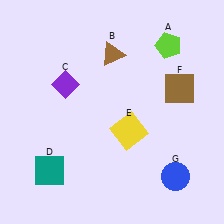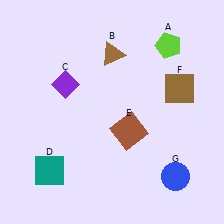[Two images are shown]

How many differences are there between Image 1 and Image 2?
There is 1 difference between the two images.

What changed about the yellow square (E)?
In Image 1, E is yellow. In Image 2, it changed to brown.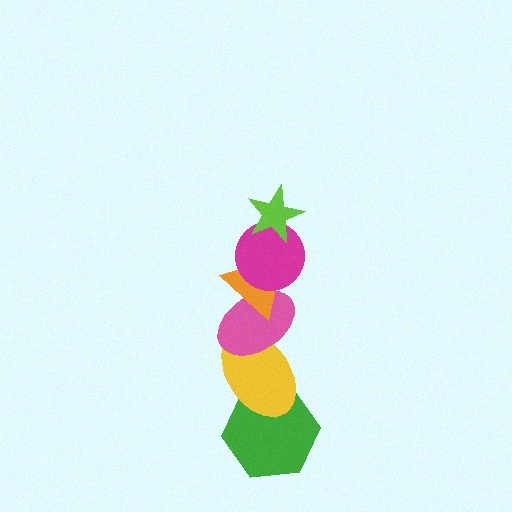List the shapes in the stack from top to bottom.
From top to bottom: the lime star, the magenta circle, the orange triangle, the pink ellipse, the yellow ellipse, the green hexagon.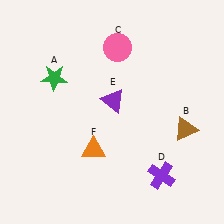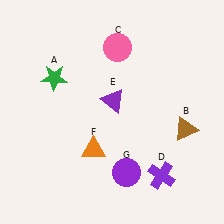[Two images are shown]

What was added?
A purple circle (G) was added in Image 2.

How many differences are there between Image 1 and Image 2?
There is 1 difference between the two images.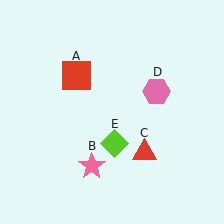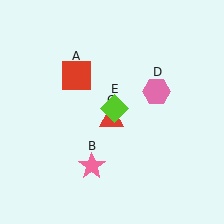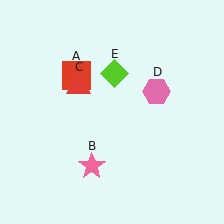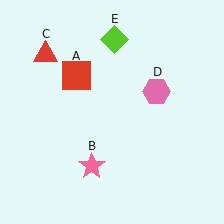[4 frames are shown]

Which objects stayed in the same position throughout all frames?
Red square (object A) and pink star (object B) and pink hexagon (object D) remained stationary.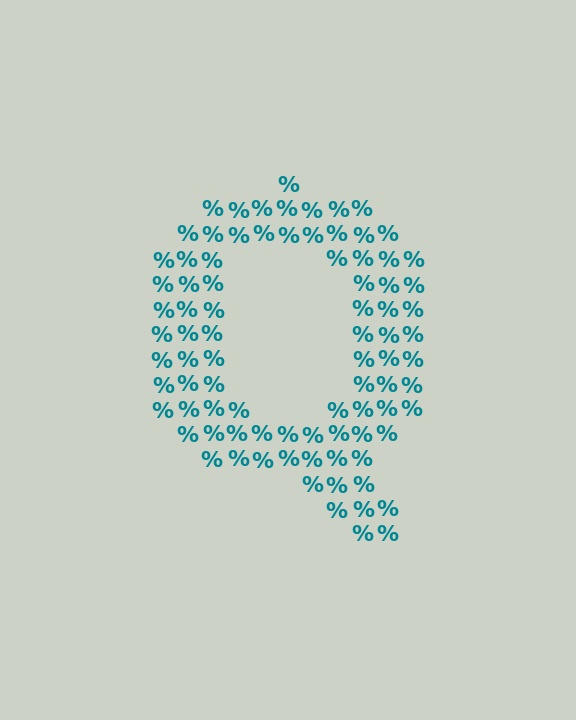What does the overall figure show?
The overall figure shows the letter Q.